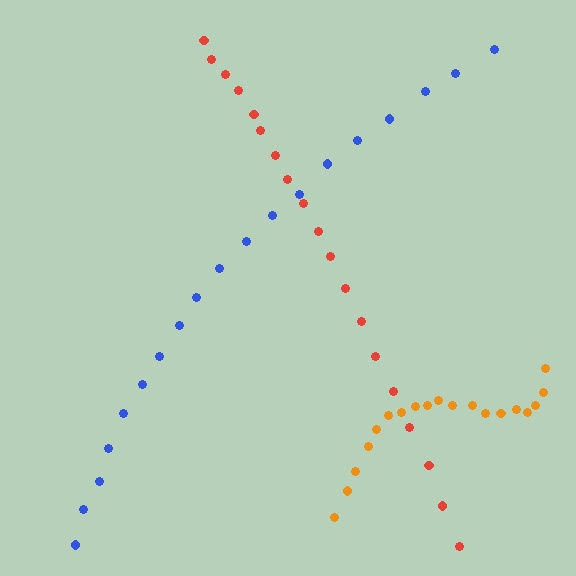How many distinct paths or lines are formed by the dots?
There are 3 distinct paths.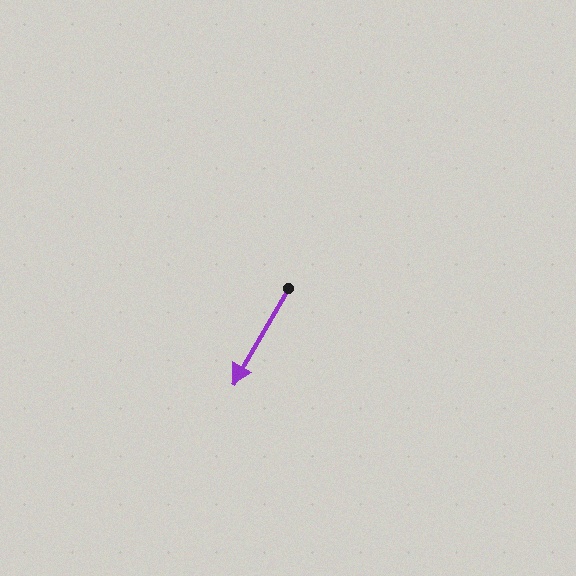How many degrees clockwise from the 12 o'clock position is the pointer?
Approximately 210 degrees.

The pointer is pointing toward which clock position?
Roughly 7 o'clock.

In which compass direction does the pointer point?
Southwest.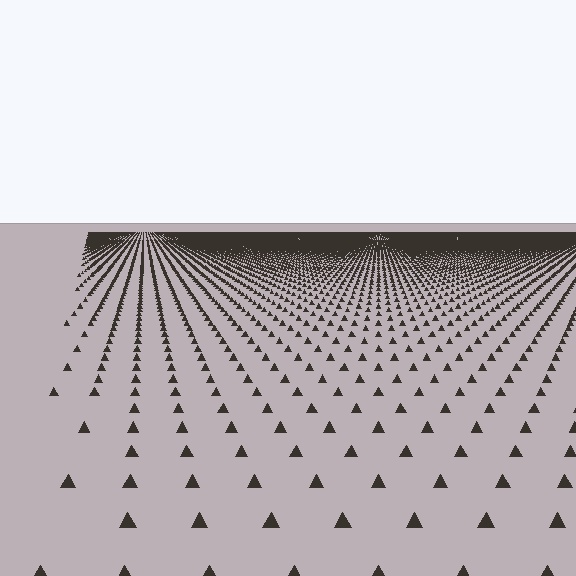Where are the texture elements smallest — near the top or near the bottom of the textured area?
Near the top.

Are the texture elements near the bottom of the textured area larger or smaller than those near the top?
Larger. Near the bottom, elements are closer to the viewer and appear at a bigger on-screen size.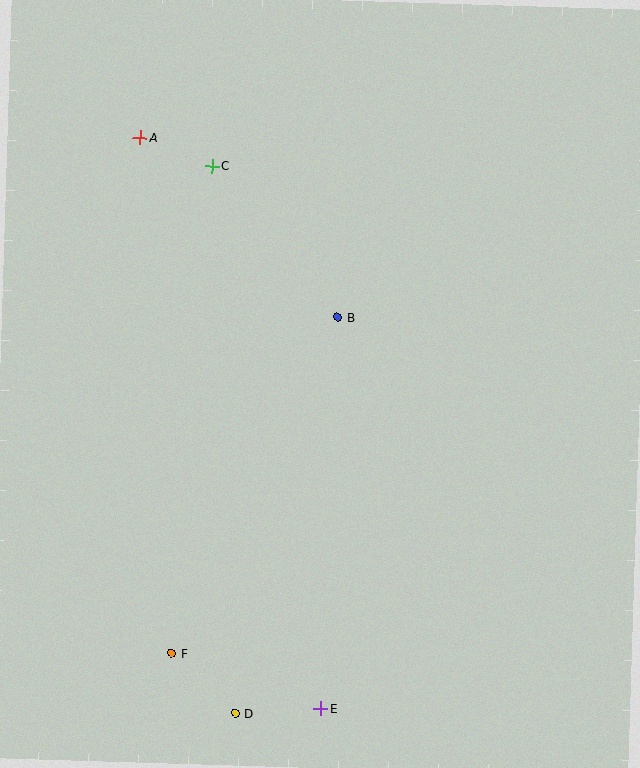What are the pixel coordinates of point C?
Point C is at (212, 166).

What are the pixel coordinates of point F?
Point F is at (172, 653).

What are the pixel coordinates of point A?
Point A is at (140, 137).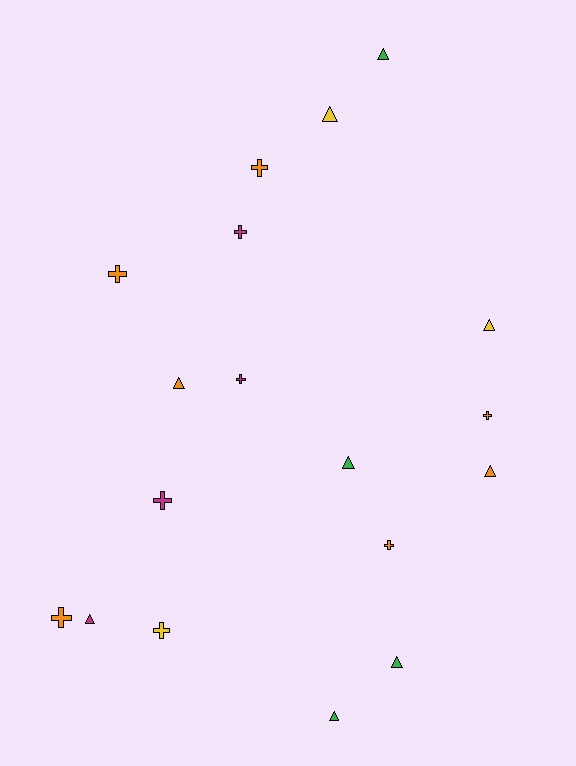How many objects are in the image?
There are 18 objects.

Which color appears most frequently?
Orange, with 7 objects.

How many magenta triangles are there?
There is 1 magenta triangle.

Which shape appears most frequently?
Cross, with 9 objects.